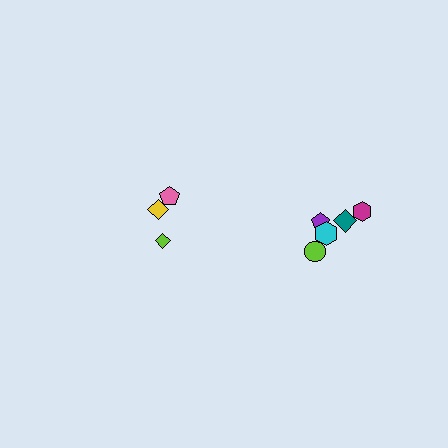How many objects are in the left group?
There are 3 objects.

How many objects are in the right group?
There are 5 objects.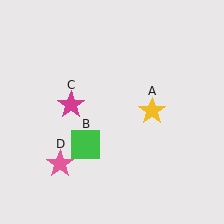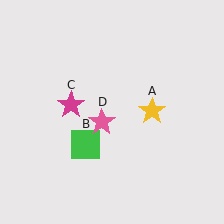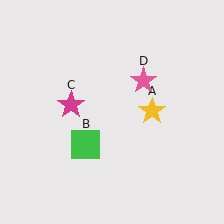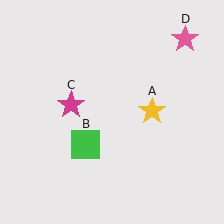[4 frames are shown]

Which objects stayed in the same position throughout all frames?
Yellow star (object A) and green square (object B) and magenta star (object C) remained stationary.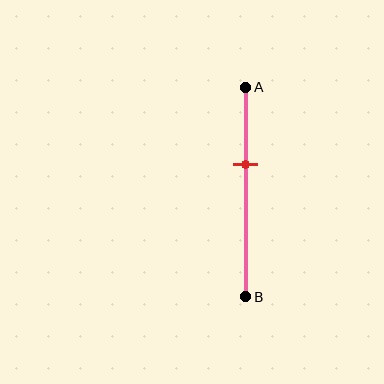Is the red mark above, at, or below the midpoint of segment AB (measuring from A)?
The red mark is above the midpoint of segment AB.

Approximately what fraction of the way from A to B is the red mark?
The red mark is approximately 35% of the way from A to B.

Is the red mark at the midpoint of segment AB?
No, the mark is at about 35% from A, not at the 50% midpoint.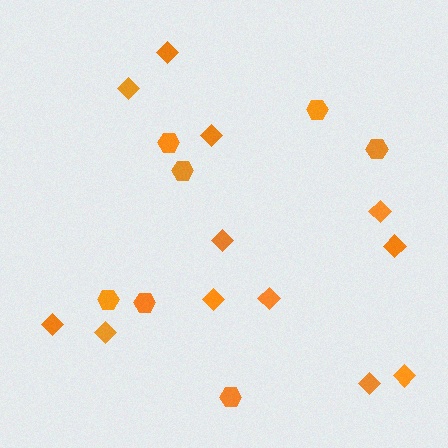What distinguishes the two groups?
There are 2 groups: one group of diamonds (12) and one group of hexagons (7).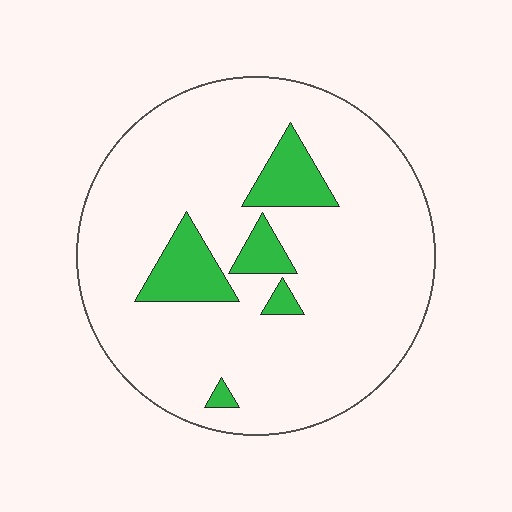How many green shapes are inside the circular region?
5.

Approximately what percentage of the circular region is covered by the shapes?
Approximately 15%.